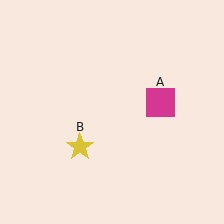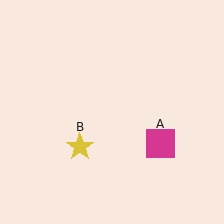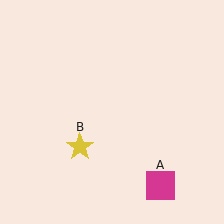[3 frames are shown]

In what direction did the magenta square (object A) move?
The magenta square (object A) moved down.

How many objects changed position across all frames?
1 object changed position: magenta square (object A).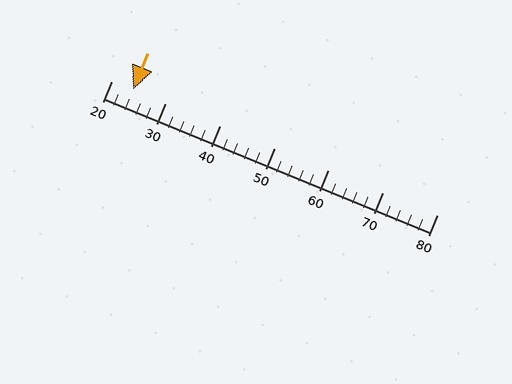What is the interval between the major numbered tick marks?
The major tick marks are spaced 10 units apart.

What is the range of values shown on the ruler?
The ruler shows values from 20 to 80.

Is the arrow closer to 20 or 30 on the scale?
The arrow is closer to 20.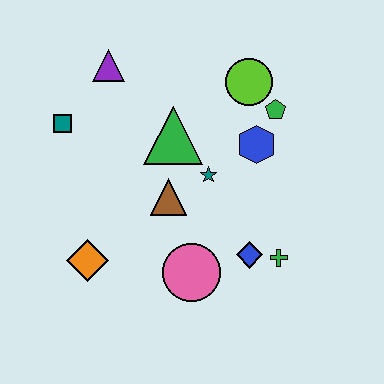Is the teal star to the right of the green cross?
No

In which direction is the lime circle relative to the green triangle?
The lime circle is to the right of the green triangle.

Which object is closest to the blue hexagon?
The green pentagon is closest to the blue hexagon.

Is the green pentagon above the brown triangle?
Yes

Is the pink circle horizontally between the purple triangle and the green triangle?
No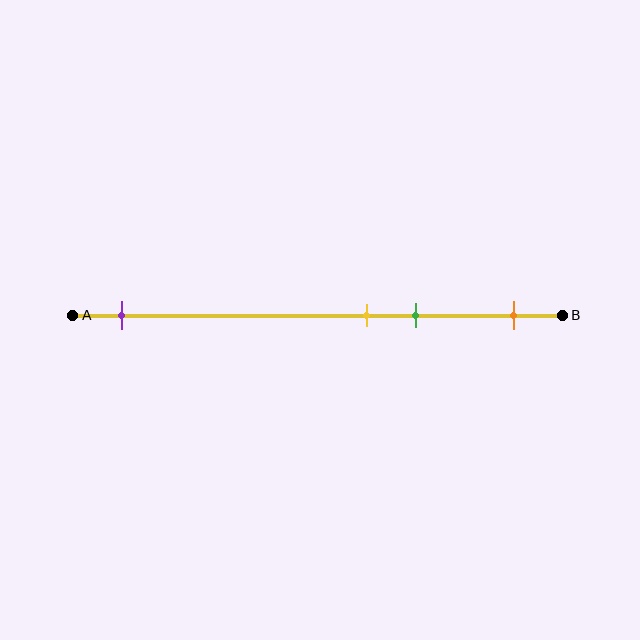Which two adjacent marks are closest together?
The yellow and green marks are the closest adjacent pair.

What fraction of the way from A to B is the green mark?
The green mark is approximately 70% (0.7) of the way from A to B.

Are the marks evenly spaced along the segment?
No, the marks are not evenly spaced.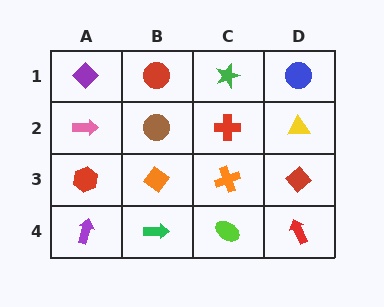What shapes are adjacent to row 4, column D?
A red diamond (row 3, column D), a lime ellipse (row 4, column C).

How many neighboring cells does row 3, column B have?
4.